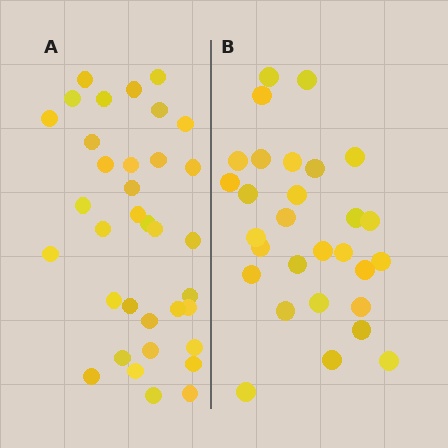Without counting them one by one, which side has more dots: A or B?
Region A (the left region) has more dots.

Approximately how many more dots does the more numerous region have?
Region A has about 6 more dots than region B.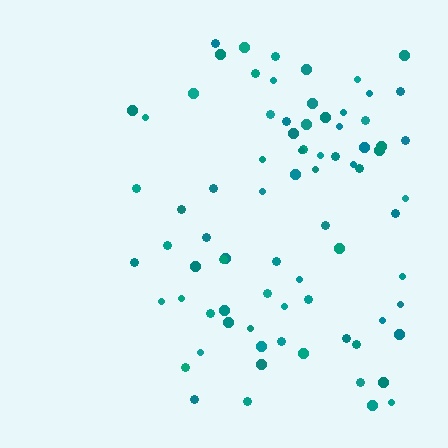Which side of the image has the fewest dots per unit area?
The left.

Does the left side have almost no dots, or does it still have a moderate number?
Still a moderate number, just noticeably fewer than the right.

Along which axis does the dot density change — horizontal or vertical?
Horizontal.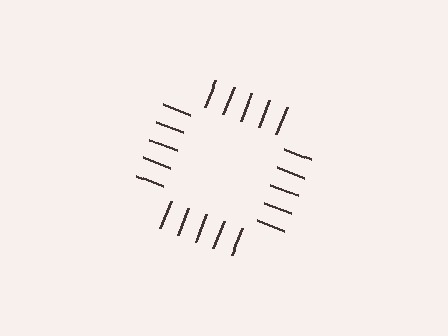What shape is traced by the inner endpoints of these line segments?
An illusory square — the line segments terminate on its edges but no continuous stroke is drawn.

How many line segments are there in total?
20 — 5 along each of the 4 edges.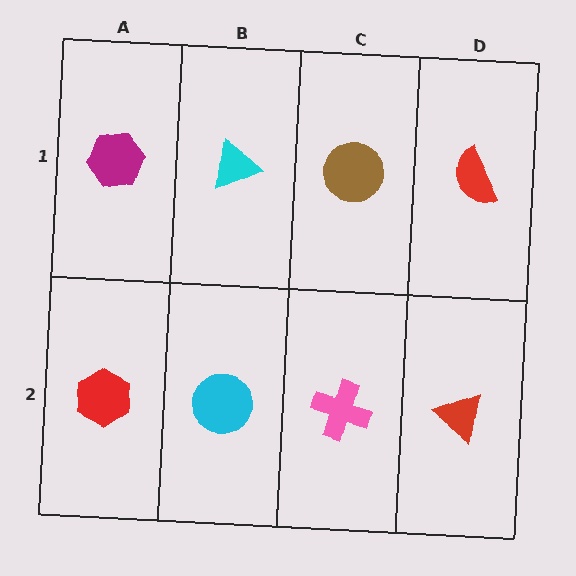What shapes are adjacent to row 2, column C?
A brown circle (row 1, column C), a cyan circle (row 2, column B), a red triangle (row 2, column D).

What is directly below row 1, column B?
A cyan circle.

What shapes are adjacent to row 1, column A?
A red hexagon (row 2, column A), a cyan triangle (row 1, column B).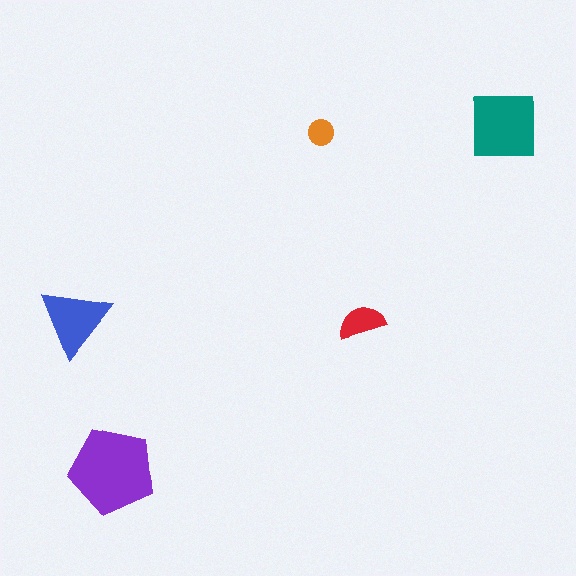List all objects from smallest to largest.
The orange circle, the red semicircle, the blue triangle, the teal square, the purple pentagon.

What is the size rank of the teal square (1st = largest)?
2nd.